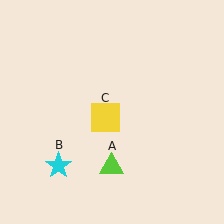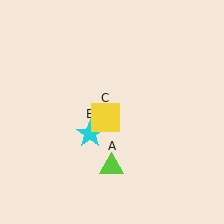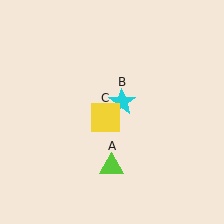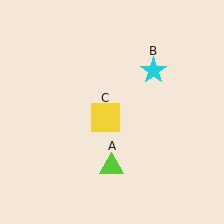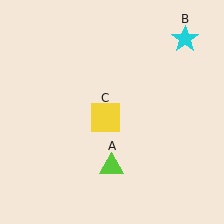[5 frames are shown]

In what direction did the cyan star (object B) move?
The cyan star (object B) moved up and to the right.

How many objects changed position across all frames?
1 object changed position: cyan star (object B).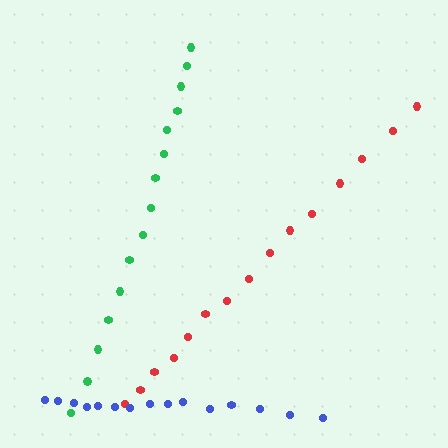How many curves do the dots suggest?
There are 3 distinct paths.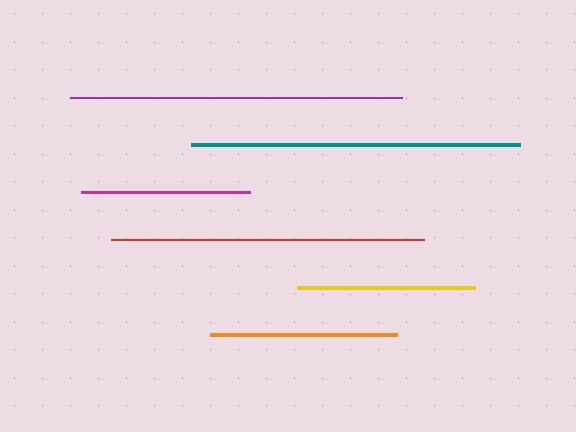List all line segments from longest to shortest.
From longest to shortest: purple, teal, red, orange, yellow, magenta.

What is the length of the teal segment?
The teal segment is approximately 330 pixels long.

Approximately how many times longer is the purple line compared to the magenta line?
The purple line is approximately 2.0 times the length of the magenta line.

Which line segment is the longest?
The purple line is the longest at approximately 332 pixels.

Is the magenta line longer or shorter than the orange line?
The orange line is longer than the magenta line.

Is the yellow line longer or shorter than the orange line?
The orange line is longer than the yellow line.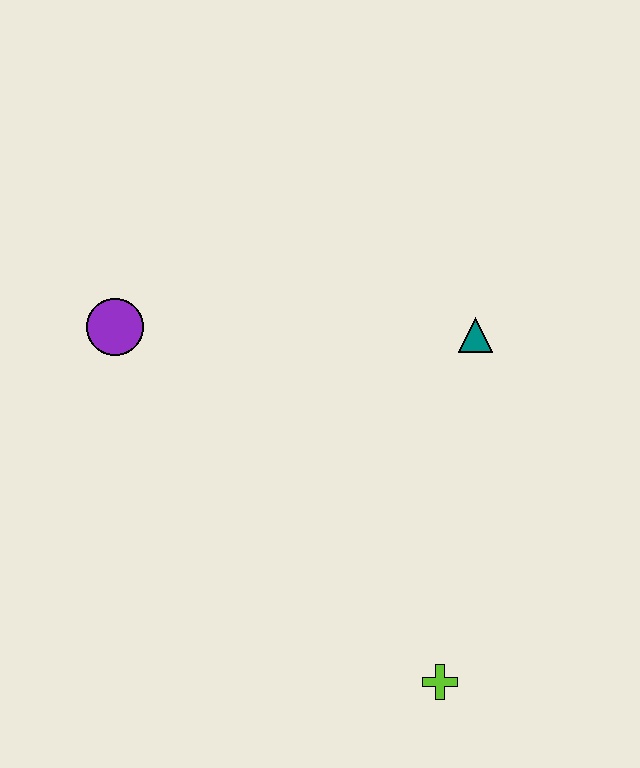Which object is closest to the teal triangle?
The lime cross is closest to the teal triangle.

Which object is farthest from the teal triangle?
The purple circle is farthest from the teal triangle.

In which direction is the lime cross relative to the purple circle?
The lime cross is below the purple circle.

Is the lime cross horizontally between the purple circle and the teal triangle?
Yes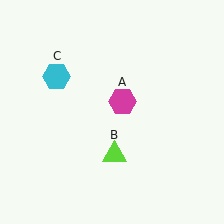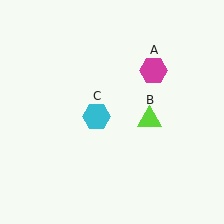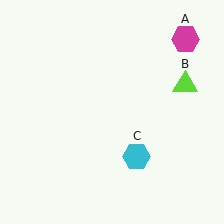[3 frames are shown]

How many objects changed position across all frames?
3 objects changed position: magenta hexagon (object A), lime triangle (object B), cyan hexagon (object C).